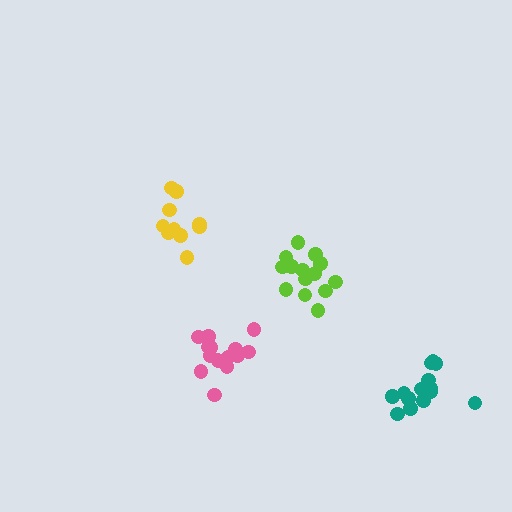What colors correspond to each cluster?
The clusters are colored: lime, yellow, pink, teal.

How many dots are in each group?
Group 1: 14 dots, Group 2: 10 dots, Group 3: 15 dots, Group 4: 14 dots (53 total).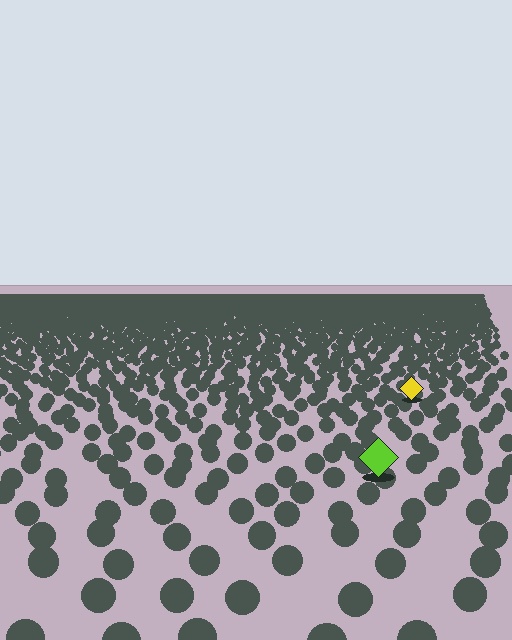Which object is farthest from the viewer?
The yellow diamond is farthest from the viewer. It appears smaller and the ground texture around it is denser.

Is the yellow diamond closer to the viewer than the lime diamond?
No. The lime diamond is closer — you can tell from the texture gradient: the ground texture is coarser near it.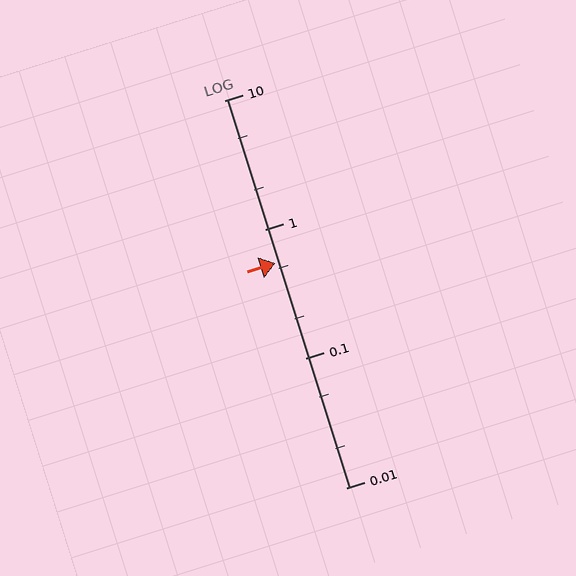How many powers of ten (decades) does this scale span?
The scale spans 3 decades, from 0.01 to 10.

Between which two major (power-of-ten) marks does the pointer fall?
The pointer is between 0.1 and 1.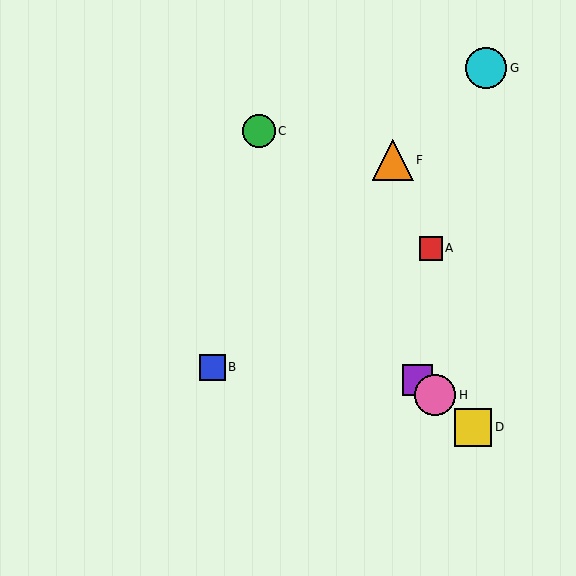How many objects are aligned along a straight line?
3 objects (D, E, H) are aligned along a straight line.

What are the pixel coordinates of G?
Object G is at (486, 68).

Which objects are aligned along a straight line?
Objects D, E, H are aligned along a straight line.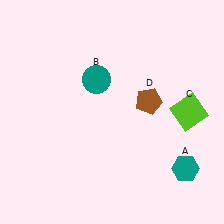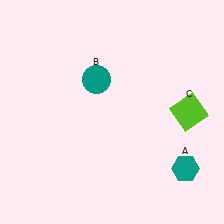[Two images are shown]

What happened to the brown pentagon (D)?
The brown pentagon (D) was removed in Image 2. It was in the top-right area of Image 1.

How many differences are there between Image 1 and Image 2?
There is 1 difference between the two images.